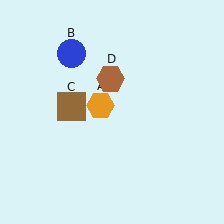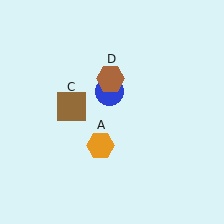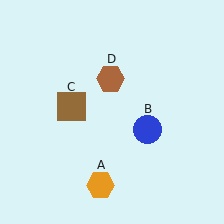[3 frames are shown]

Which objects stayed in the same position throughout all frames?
Brown square (object C) and brown hexagon (object D) remained stationary.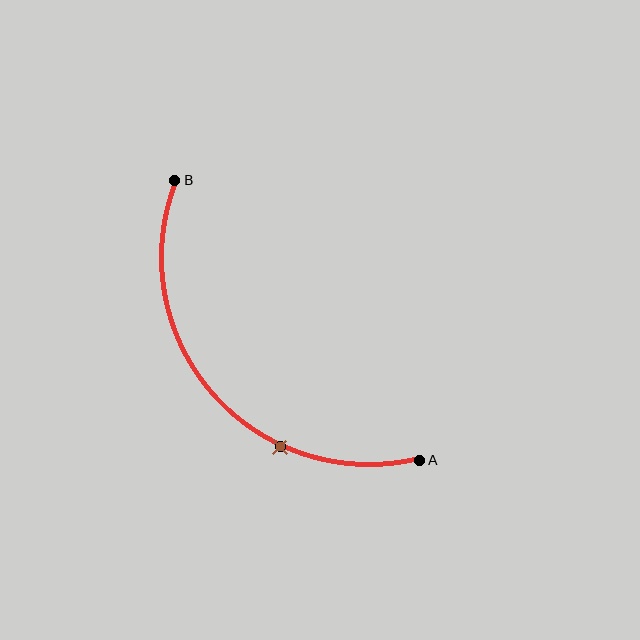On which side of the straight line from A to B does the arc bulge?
The arc bulges below and to the left of the straight line connecting A and B.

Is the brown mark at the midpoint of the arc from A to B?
No. The brown mark lies on the arc but is closer to endpoint A. The arc midpoint would be at the point on the curve equidistant along the arc from both A and B.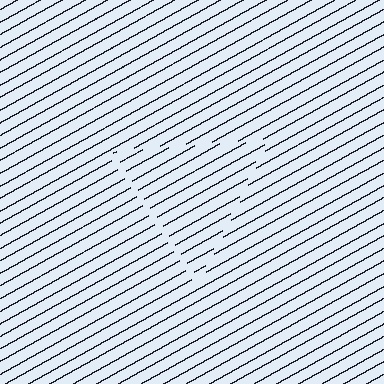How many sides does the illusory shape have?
3 sides — the line-ends trace a triangle.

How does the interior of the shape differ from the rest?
The interior of the shape contains the same grating, shifted by half a period — the contour is defined by the phase discontinuity where line-ends from the inner and outer gratings abut.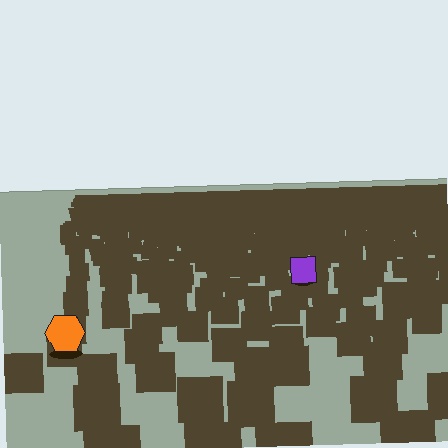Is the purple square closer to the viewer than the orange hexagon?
No. The orange hexagon is closer — you can tell from the texture gradient: the ground texture is coarser near it.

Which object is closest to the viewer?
The orange hexagon is closest. The texture marks near it are larger and more spread out.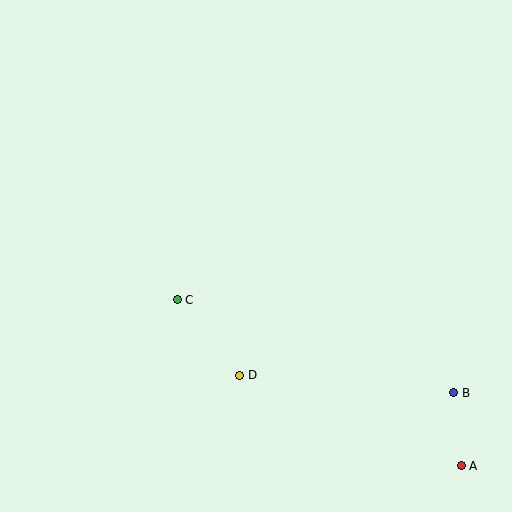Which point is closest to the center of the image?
Point C at (177, 300) is closest to the center.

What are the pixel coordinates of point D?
Point D is at (240, 375).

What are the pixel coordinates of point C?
Point C is at (177, 300).